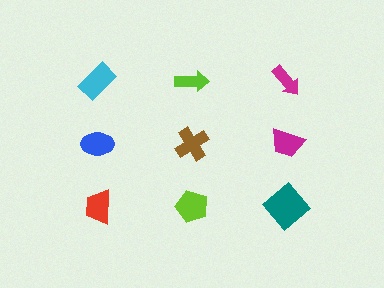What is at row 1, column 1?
A cyan rectangle.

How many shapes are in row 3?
3 shapes.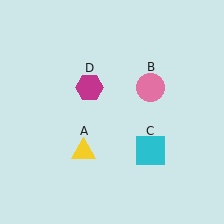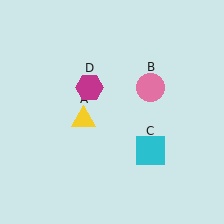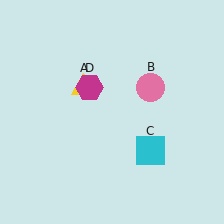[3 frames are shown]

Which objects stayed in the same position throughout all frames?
Pink circle (object B) and cyan square (object C) and magenta hexagon (object D) remained stationary.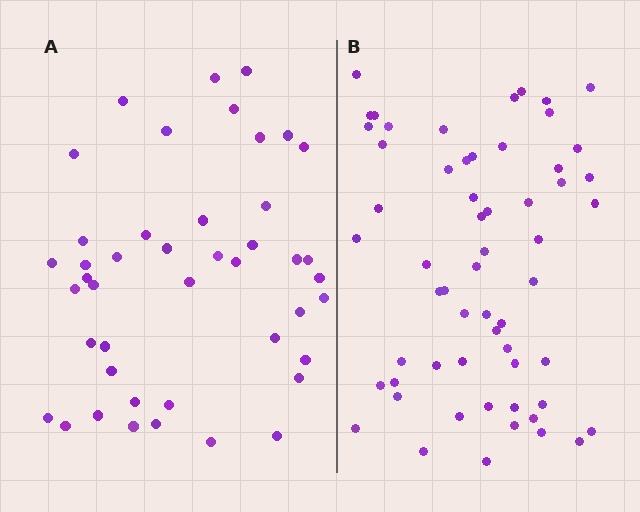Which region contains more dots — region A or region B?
Region B (the right region) has more dots.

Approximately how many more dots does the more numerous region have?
Region B has approximately 15 more dots than region A.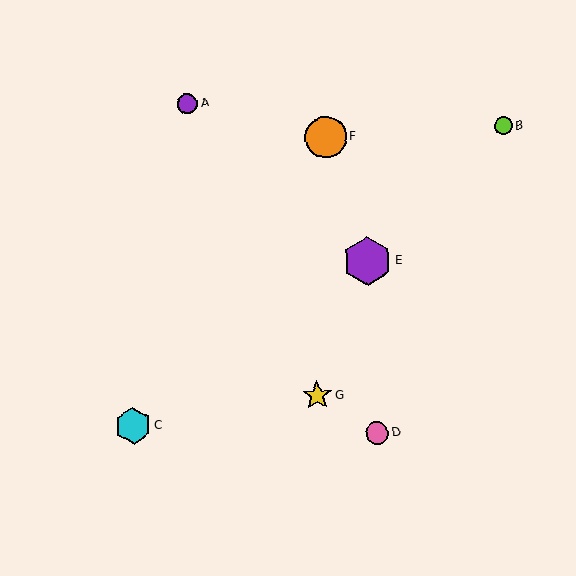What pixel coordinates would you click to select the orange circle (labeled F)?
Click at (326, 137) to select the orange circle F.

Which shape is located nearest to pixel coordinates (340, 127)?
The orange circle (labeled F) at (326, 137) is nearest to that location.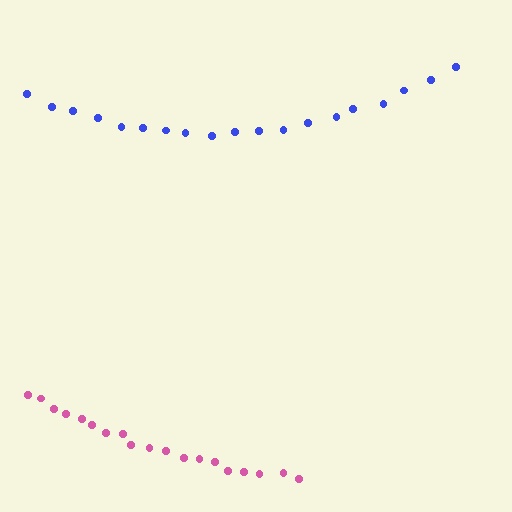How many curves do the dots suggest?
There are 2 distinct paths.